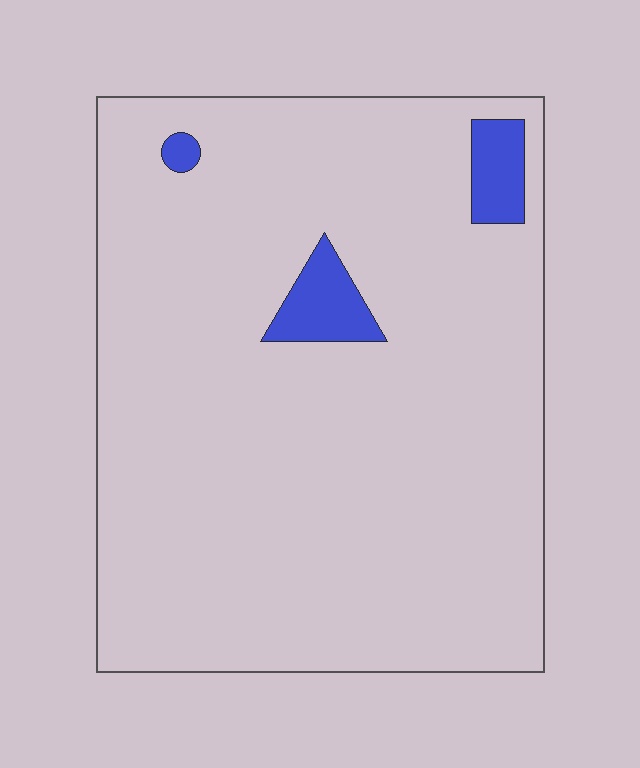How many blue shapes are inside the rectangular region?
3.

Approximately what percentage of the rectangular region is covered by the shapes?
Approximately 5%.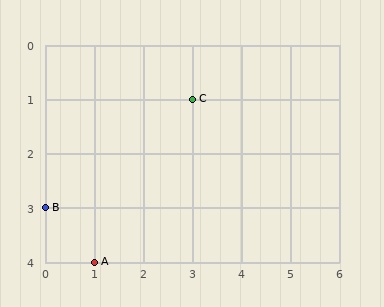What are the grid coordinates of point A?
Point A is at grid coordinates (1, 4).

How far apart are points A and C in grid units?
Points A and C are 2 columns and 3 rows apart (about 3.6 grid units diagonally).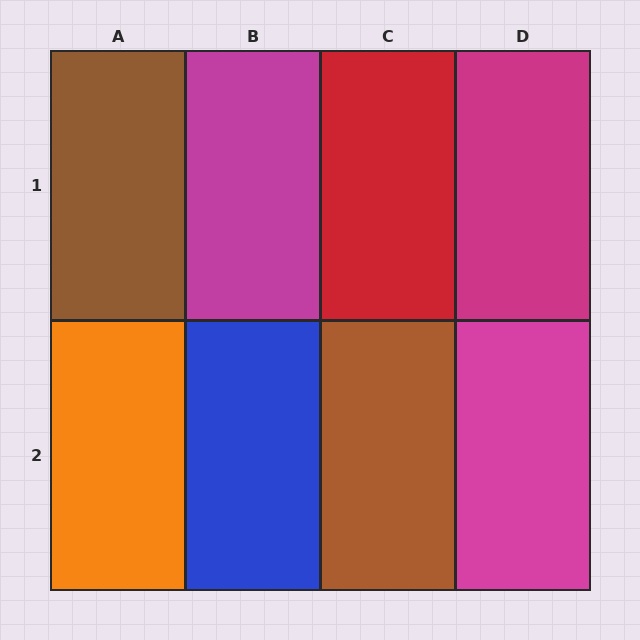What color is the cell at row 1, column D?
Magenta.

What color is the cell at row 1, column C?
Red.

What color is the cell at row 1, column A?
Brown.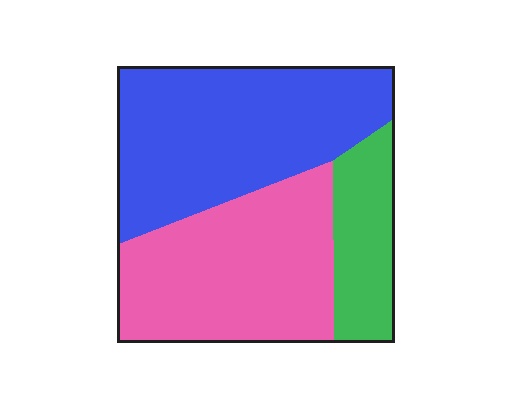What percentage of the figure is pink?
Pink covers roughly 40% of the figure.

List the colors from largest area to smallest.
From largest to smallest: blue, pink, green.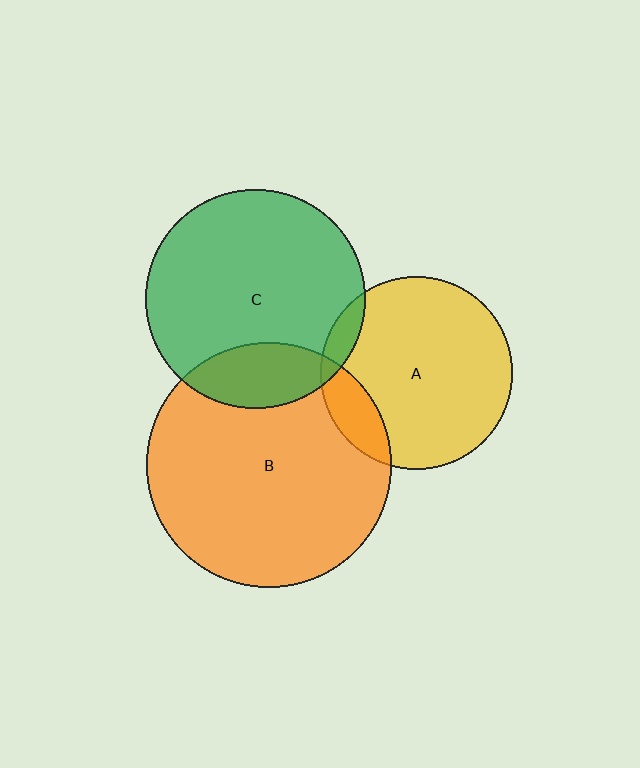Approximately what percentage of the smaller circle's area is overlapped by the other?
Approximately 15%.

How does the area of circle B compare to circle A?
Approximately 1.6 times.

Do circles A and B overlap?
Yes.